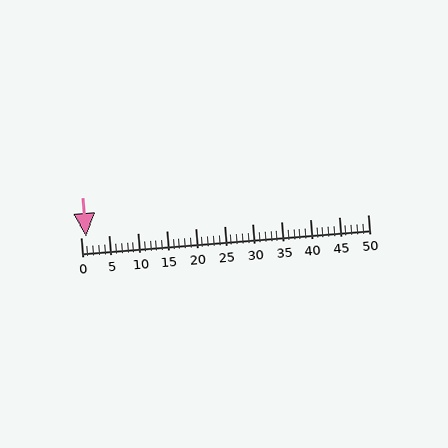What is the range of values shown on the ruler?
The ruler shows values from 0 to 50.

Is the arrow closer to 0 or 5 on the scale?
The arrow is closer to 0.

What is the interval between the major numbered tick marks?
The major tick marks are spaced 5 units apart.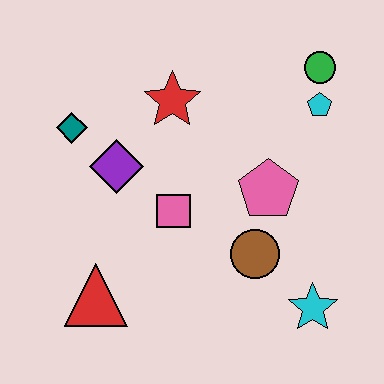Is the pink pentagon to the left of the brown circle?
No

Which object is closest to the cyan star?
The brown circle is closest to the cyan star.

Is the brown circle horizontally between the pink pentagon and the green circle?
No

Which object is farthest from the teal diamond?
The cyan star is farthest from the teal diamond.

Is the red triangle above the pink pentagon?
No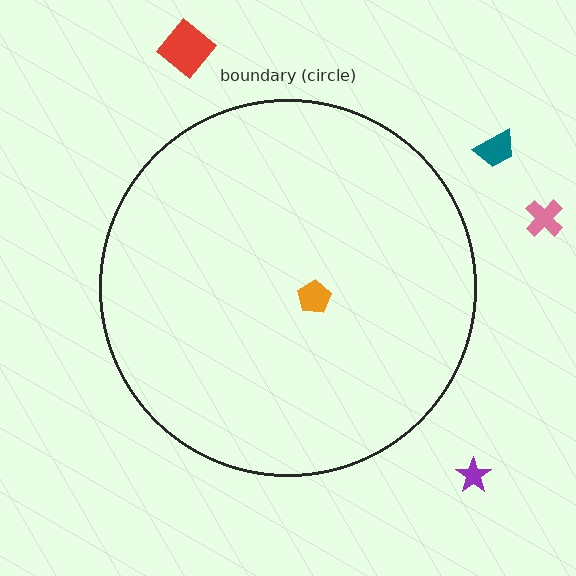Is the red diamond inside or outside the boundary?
Outside.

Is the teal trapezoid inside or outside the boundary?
Outside.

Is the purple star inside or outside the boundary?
Outside.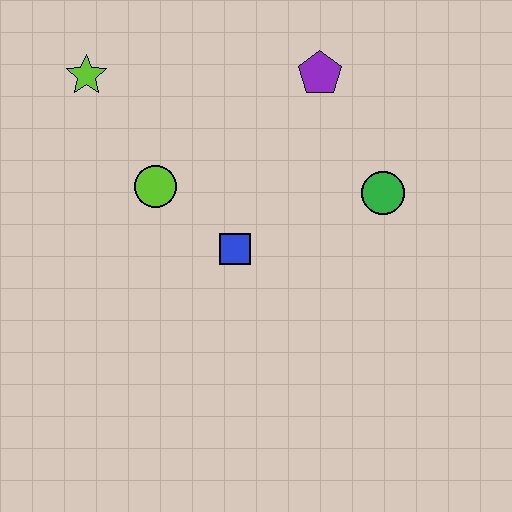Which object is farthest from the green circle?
The lime star is farthest from the green circle.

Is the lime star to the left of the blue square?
Yes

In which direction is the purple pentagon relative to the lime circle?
The purple pentagon is to the right of the lime circle.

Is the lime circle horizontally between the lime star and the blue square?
Yes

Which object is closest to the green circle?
The purple pentagon is closest to the green circle.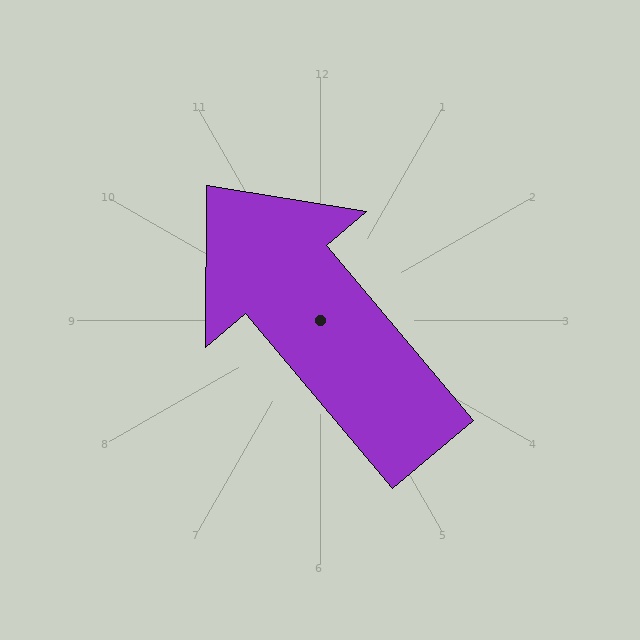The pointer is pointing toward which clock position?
Roughly 11 o'clock.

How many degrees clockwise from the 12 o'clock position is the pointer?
Approximately 320 degrees.